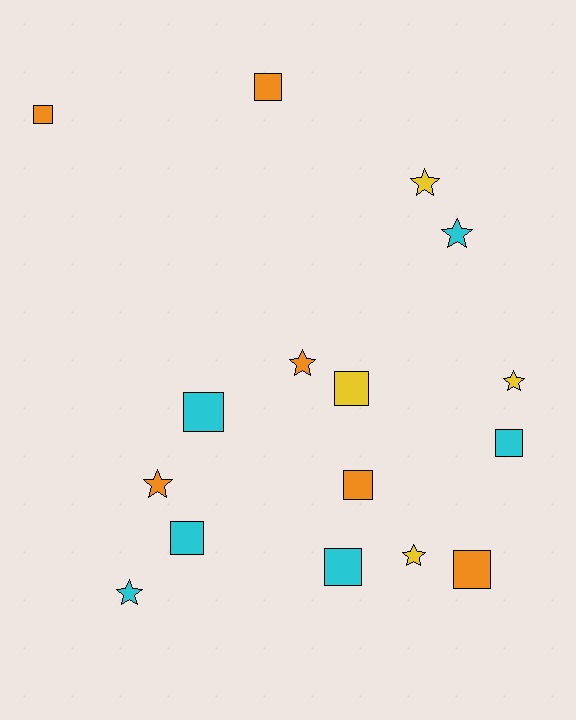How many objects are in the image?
There are 16 objects.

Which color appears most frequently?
Orange, with 6 objects.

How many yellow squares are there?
There is 1 yellow square.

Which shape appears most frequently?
Square, with 9 objects.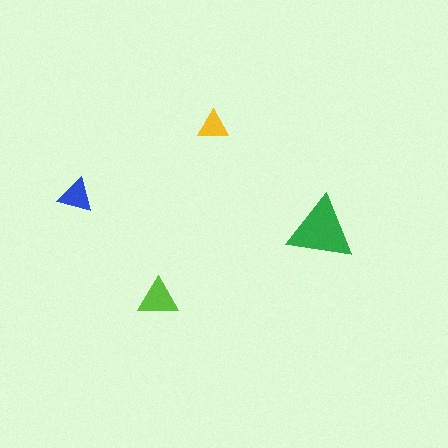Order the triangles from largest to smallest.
the green one, the lime one, the blue one, the yellow one.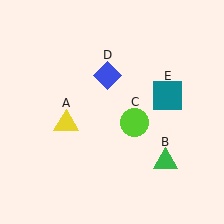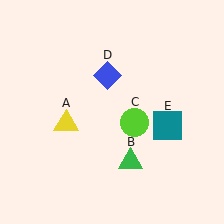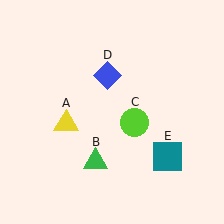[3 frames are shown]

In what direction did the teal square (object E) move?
The teal square (object E) moved down.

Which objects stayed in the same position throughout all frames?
Yellow triangle (object A) and lime circle (object C) and blue diamond (object D) remained stationary.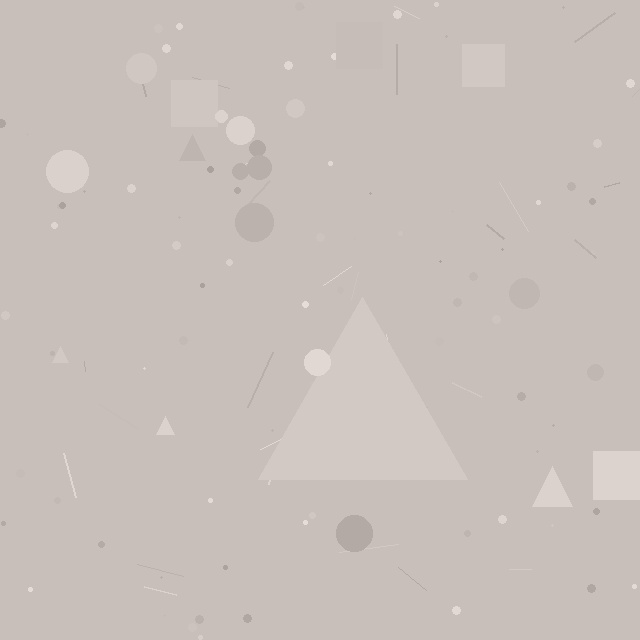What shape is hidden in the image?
A triangle is hidden in the image.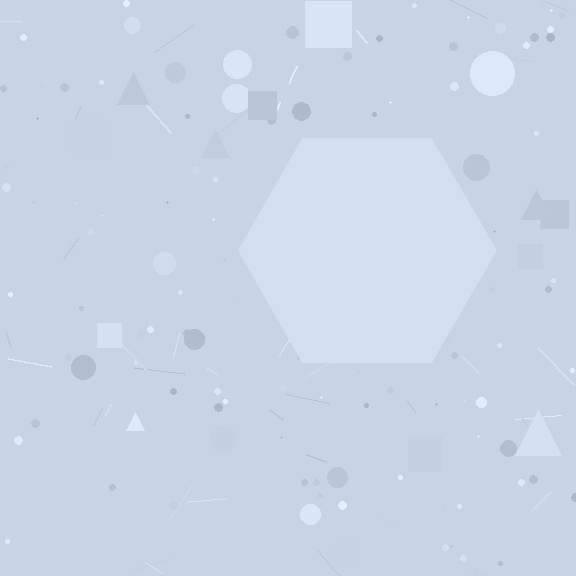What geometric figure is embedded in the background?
A hexagon is embedded in the background.